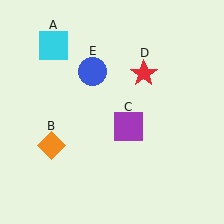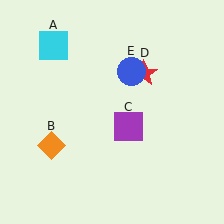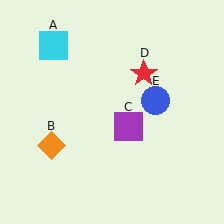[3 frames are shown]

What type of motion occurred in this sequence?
The blue circle (object E) rotated clockwise around the center of the scene.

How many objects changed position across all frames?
1 object changed position: blue circle (object E).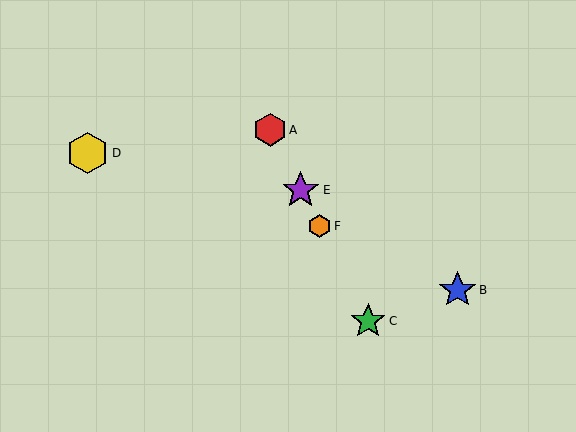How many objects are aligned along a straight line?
4 objects (A, C, E, F) are aligned along a straight line.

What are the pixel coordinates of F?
Object F is at (319, 226).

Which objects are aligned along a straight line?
Objects A, C, E, F are aligned along a straight line.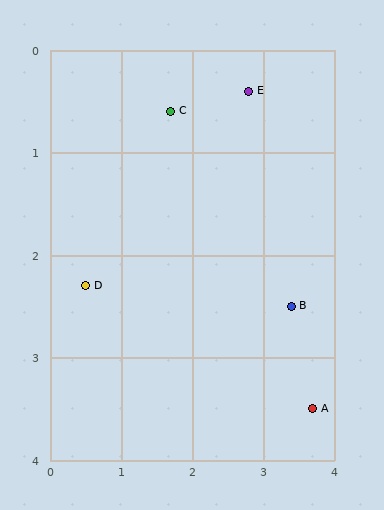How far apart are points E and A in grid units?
Points E and A are about 3.2 grid units apart.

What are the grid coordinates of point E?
Point E is at approximately (2.8, 0.4).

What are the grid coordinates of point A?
Point A is at approximately (3.7, 3.5).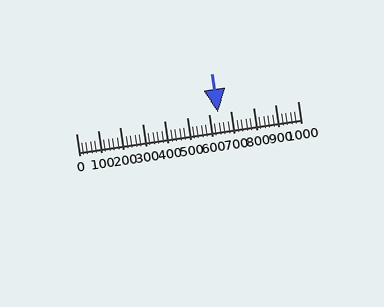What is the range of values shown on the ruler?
The ruler shows values from 0 to 1000.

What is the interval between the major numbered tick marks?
The major tick marks are spaced 100 units apart.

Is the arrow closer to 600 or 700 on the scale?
The arrow is closer to 600.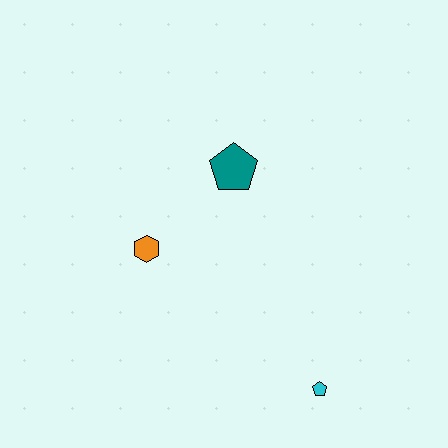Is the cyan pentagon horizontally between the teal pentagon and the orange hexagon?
No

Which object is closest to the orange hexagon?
The teal pentagon is closest to the orange hexagon.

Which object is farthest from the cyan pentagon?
The teal pentagon is farthest from the cyan pentagon.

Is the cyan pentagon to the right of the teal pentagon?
Yes